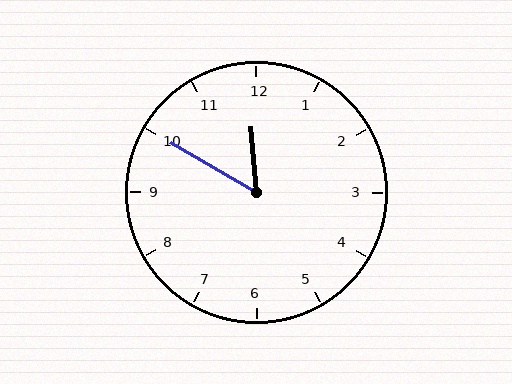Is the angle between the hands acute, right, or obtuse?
It is acute.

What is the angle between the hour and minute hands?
Approximately 55 degrees.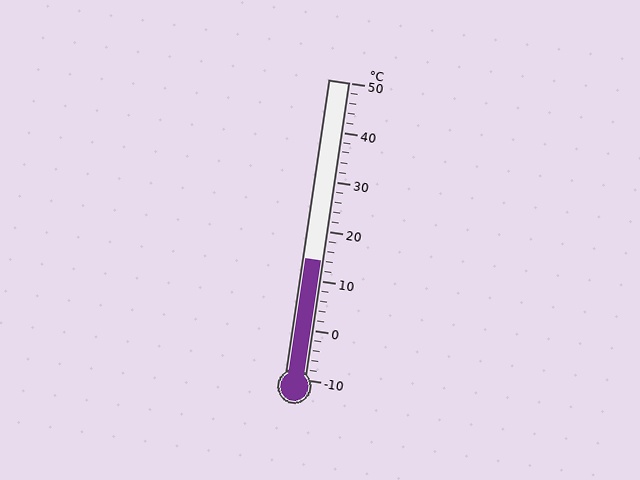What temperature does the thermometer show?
The thermometer shows approximately 14°C.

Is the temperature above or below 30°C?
The temperature is below 30°C.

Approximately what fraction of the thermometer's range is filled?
The thermometer is filled to approximately 40% of its range.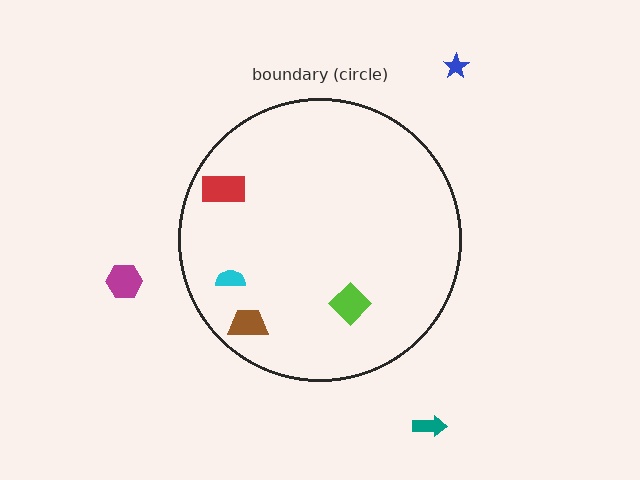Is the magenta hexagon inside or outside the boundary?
Outside.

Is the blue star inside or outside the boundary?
Outside.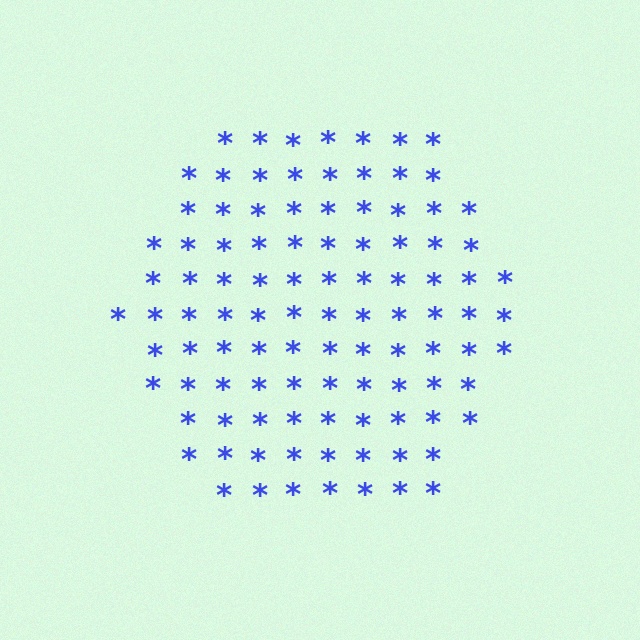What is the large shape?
The large shape is a hexagon.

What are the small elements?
The small elements are asterisks.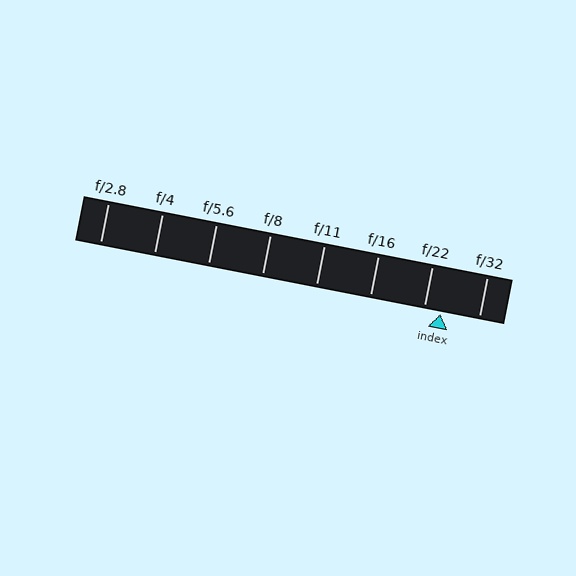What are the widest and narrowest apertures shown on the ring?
The widest aperture shown is f/2.8 and the narrowest is f/32.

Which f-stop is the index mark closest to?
The index mark is closest to f/22.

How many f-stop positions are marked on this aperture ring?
There are 8 f-stop positions marked.